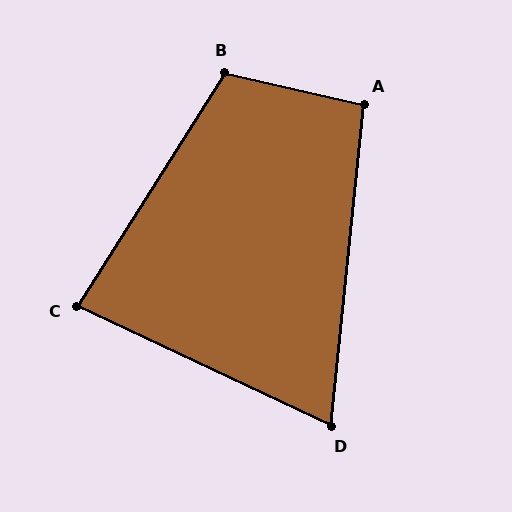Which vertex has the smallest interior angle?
D, at approximately 71 degrees.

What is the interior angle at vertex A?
Approximately 97 degrees (obtuse).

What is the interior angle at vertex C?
Approximately 83 degrees (acute).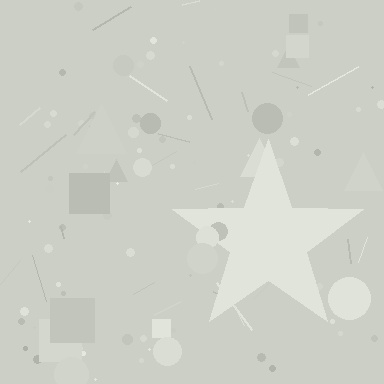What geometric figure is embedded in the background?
A star is embedded in the background.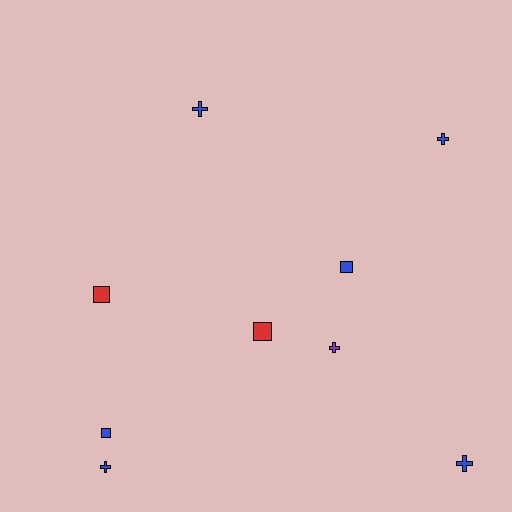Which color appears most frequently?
Blue, with 6 objects.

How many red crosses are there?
There are no red crosses.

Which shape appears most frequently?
Cross, with 5 objects.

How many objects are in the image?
There are 9 objects.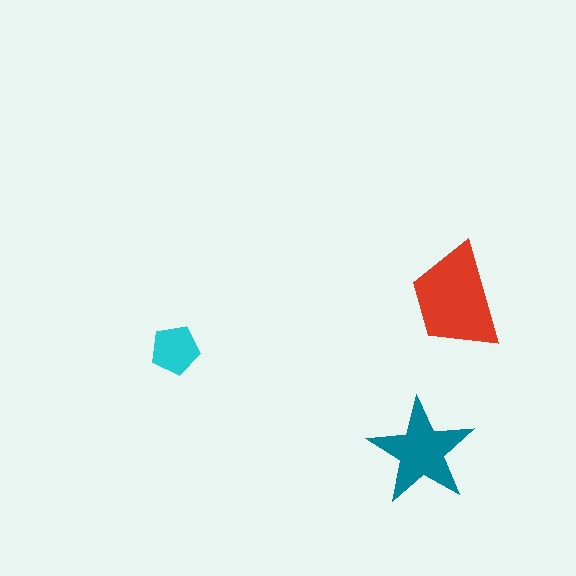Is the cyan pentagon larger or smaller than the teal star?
Smaller.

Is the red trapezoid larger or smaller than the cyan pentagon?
Larger.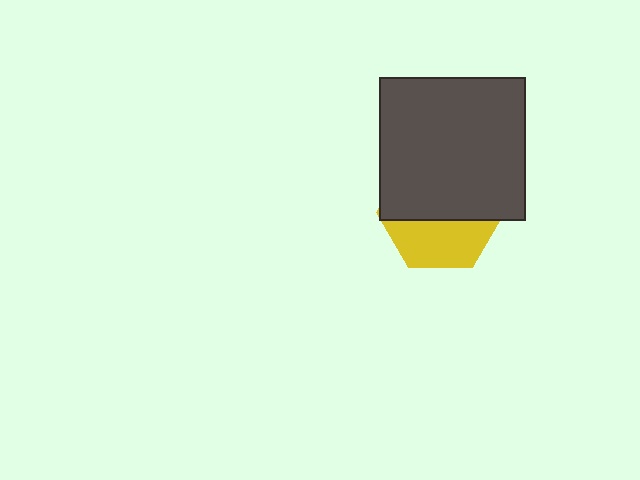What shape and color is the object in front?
The object in front is a dark gray rectangle.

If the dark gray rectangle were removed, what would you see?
You would see the complete yellow hexagon.